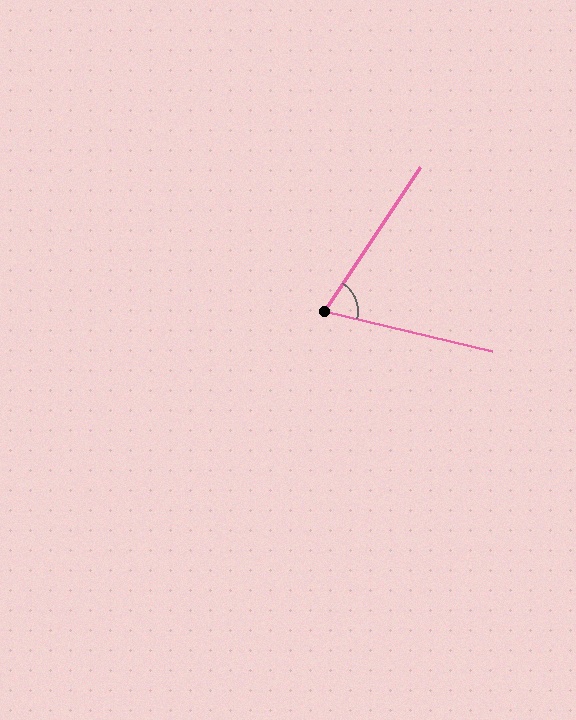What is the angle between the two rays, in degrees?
Approximately 70 degrees.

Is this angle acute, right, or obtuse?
It is acute.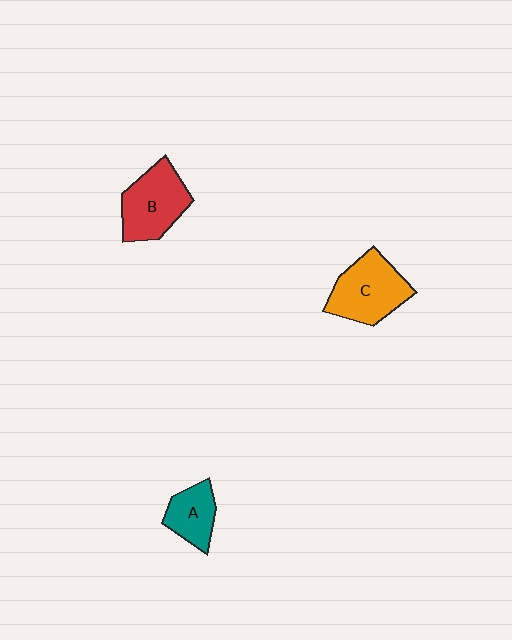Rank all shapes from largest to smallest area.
From largest to smallest: C (orange), B (red), A (teal).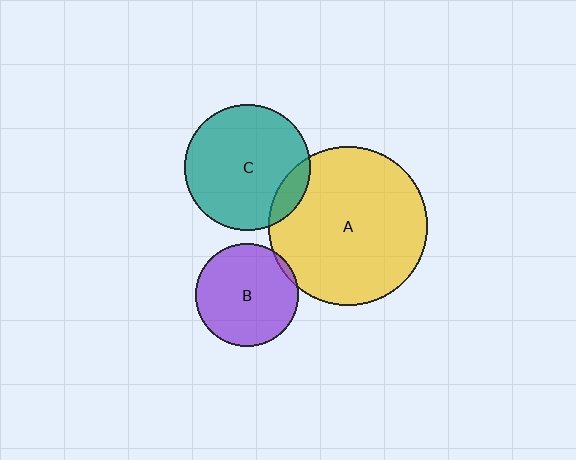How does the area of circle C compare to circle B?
Approximately 1.5 times.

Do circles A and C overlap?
Yes.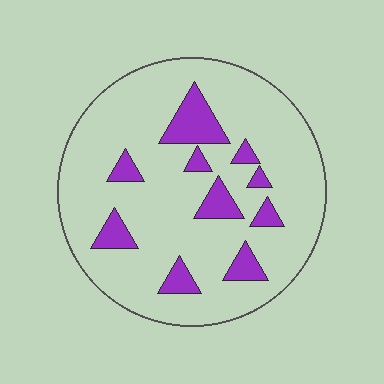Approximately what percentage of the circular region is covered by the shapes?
Approximately 15%.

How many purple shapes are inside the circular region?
10.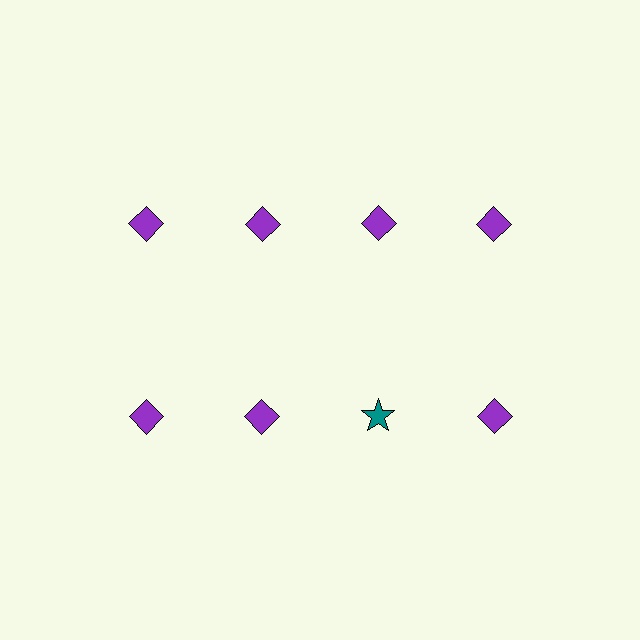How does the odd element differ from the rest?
It differs in both color (teal instead of purple) and shape (star instead of diamond).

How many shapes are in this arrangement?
There are 8 shapes arranged in a grid pattern.